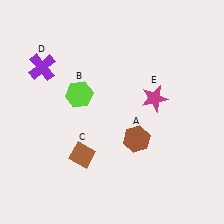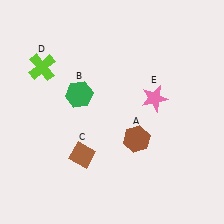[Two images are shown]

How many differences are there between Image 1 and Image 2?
There are 3 differences between the two images.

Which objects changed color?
B changed from lime to green. D changed from purple to lime. E changed from magenta to pink.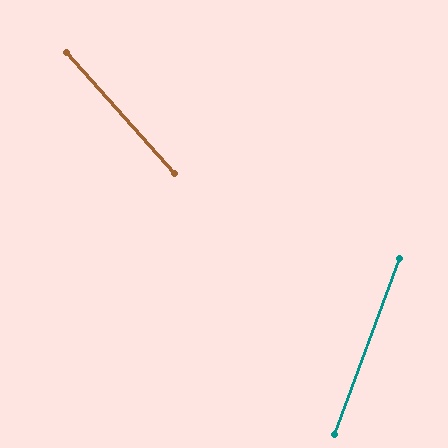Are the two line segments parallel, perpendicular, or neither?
Neither parallel nor perpendicular — they differ by about 62°.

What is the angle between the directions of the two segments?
Approximately 62 degrees.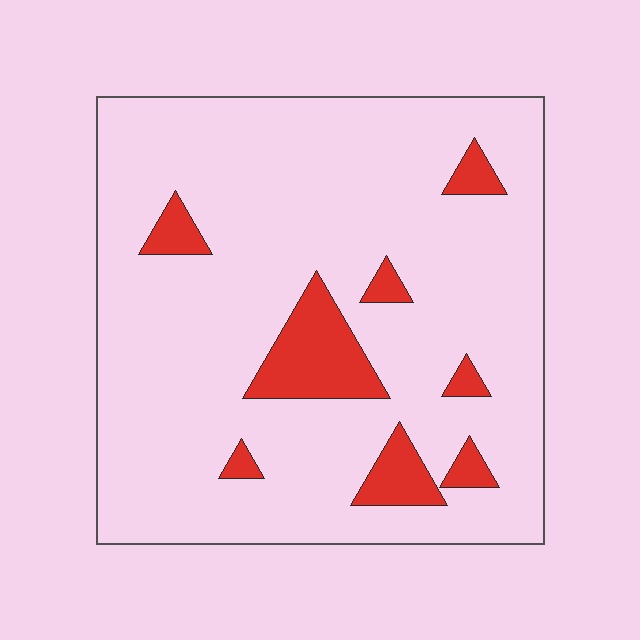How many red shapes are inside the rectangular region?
8.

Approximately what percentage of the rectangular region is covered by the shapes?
Approximately 10%.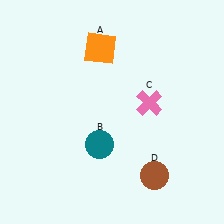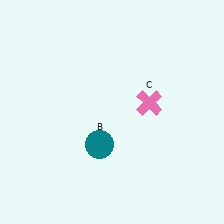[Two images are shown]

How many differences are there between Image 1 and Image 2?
There are 2 differences between the two images.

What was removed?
The brown circle (D), the orange square (A) were removed in Image 2.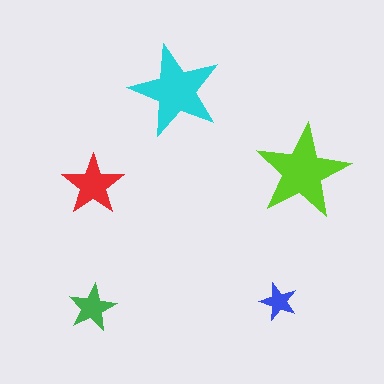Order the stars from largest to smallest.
the lime one, the cyan one, the red one, the green one, the blue one.